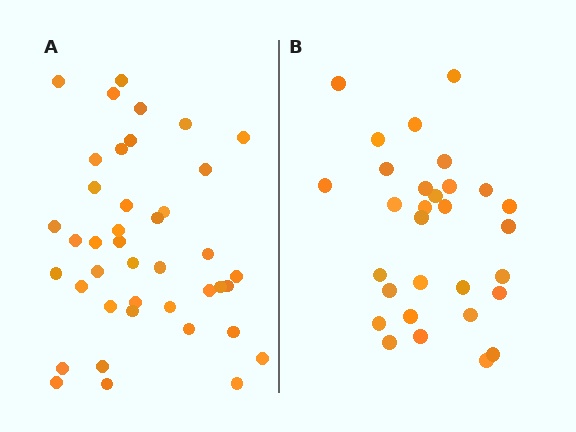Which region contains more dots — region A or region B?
Region A (the left region) has more dots.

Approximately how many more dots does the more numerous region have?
Region A has roughly 12 or so more dots than region B.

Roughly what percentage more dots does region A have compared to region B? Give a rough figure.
About 35% more.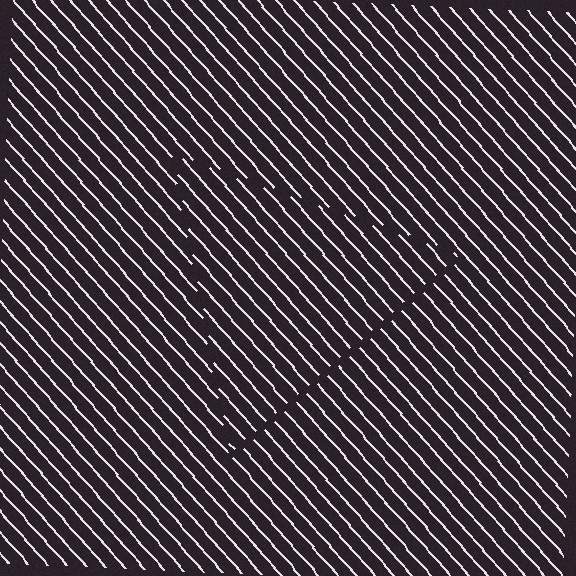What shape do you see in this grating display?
An illusory triangle. The interior of the shape contains the same grating, shifted by half a period — the contour is defined by the phase discontinuity where line-ends from the inner and outer gratings abut.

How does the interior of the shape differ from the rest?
The interior of the shape contains the same grating, shifted by half a period — the contour is defined by the phase discontinuity where line-ends from the inner and outer gratings abut.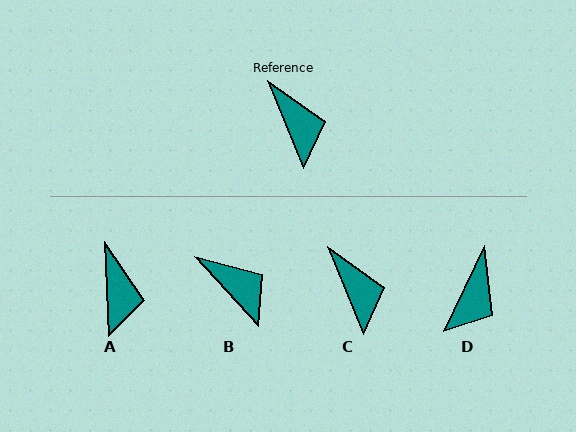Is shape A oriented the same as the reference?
No, it is off by about 20 degrees.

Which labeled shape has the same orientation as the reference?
C.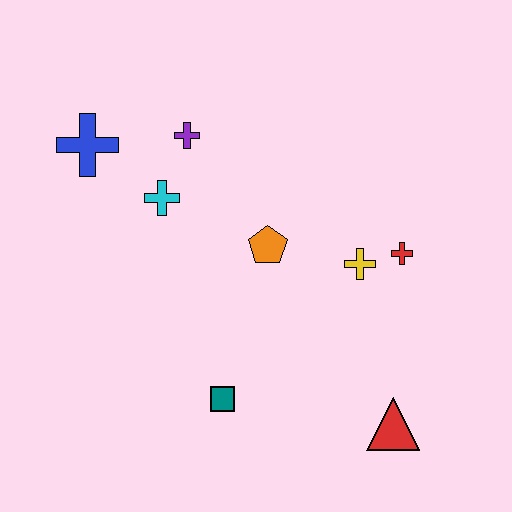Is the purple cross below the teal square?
No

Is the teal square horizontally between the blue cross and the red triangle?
Yes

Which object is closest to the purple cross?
The cyan cross is closest to the purple cross.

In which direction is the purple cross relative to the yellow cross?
The purple cross is to the left of the yellow cross.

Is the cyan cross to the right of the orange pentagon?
No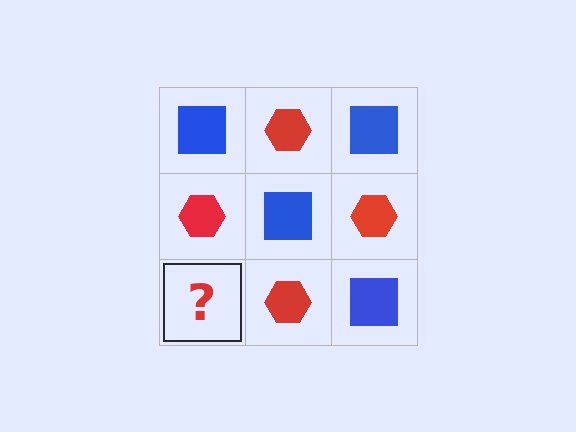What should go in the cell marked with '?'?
The missing cell should contain a blue square.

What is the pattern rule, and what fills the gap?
The rule is that it alternates blue square and red hexagon in a checkerboard pattern. The gap should be filled with a blue square.